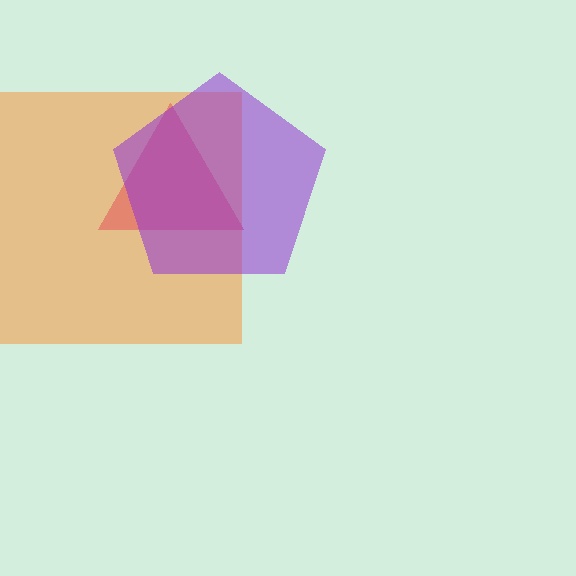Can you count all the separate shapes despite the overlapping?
Yes, there are 3 separate shapes.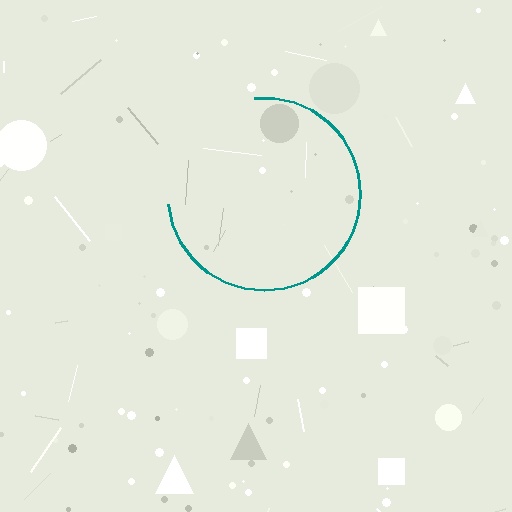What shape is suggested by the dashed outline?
The dashed outline suggests a circle.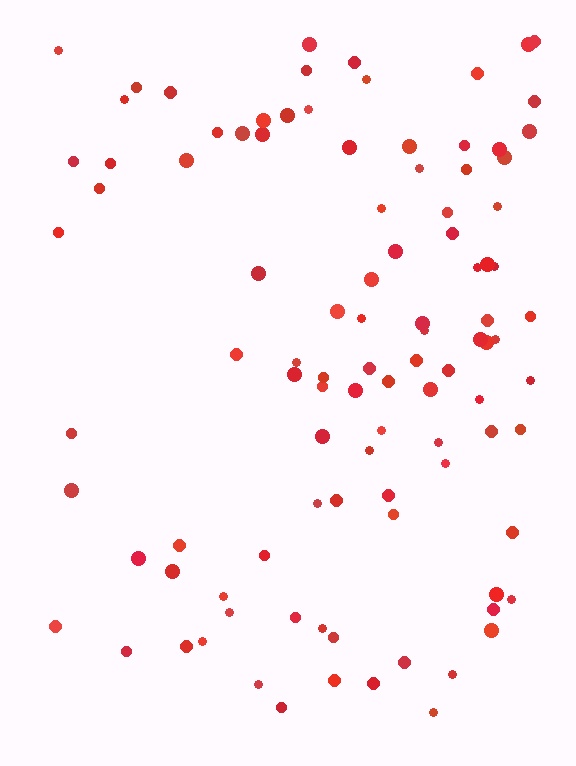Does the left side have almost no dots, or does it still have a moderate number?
Still a moderate number, just noticeably fewer than the right.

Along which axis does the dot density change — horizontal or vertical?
Horizontal.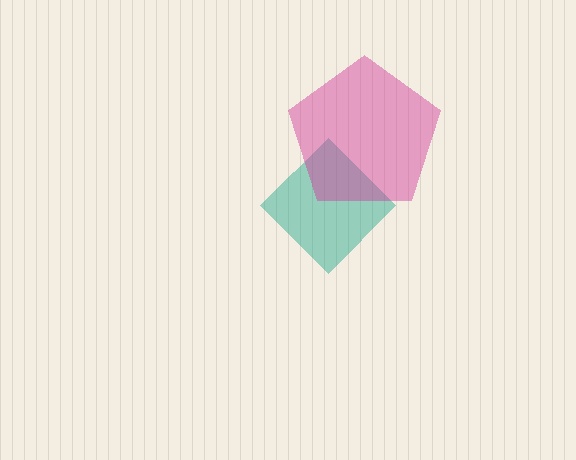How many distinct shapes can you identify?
There are 2 distinct shapes: a teal diamond, a magenta pentagon.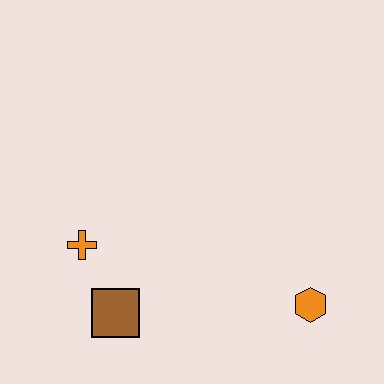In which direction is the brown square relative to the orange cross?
The brown square is below the orange cross.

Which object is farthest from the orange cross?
The orange hexagon is farthest from the orange cross.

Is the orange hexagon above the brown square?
Yes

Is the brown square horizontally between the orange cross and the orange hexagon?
Yes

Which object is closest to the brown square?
The orange cross is closest to the brown square.